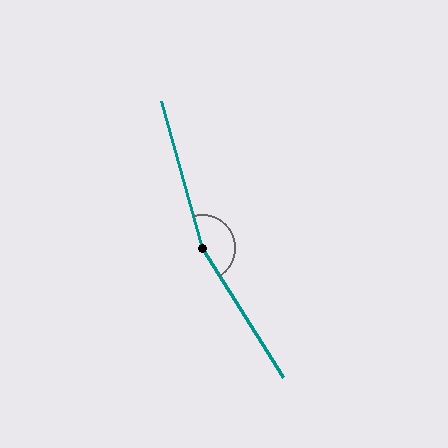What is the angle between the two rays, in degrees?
Approximately 163 degrees.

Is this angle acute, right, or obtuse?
It is obtuse.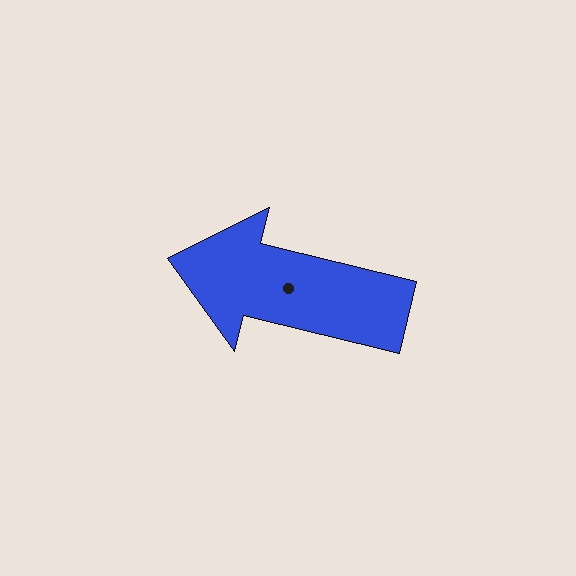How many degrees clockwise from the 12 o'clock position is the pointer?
Approximately 284 degrees.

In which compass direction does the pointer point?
West.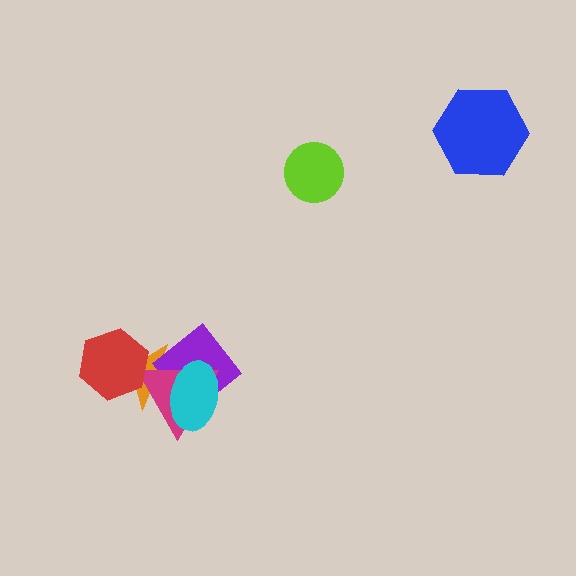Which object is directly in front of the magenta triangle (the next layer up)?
The red hexagon is directly in front of the magenta triangle.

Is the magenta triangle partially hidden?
Yes, it is partially covered by another shape.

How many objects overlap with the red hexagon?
2 objects overlap with the red hexagon.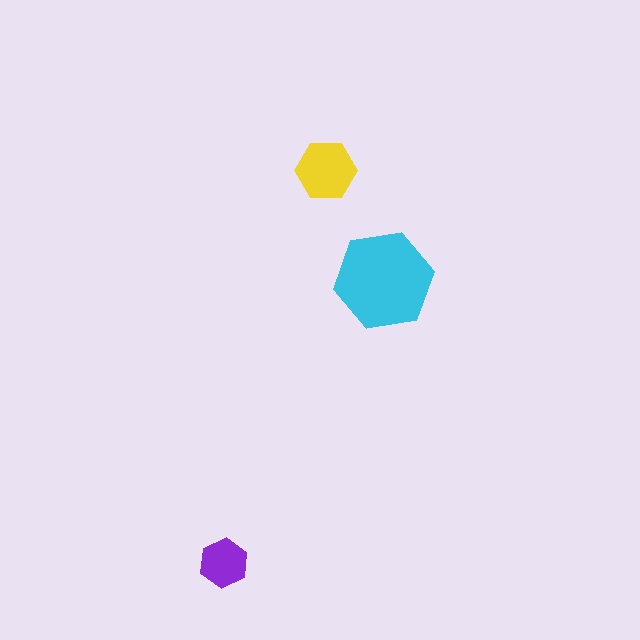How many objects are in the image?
There are 3 objects in the image.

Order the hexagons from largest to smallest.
the cyan one, the yellow one, the purple one.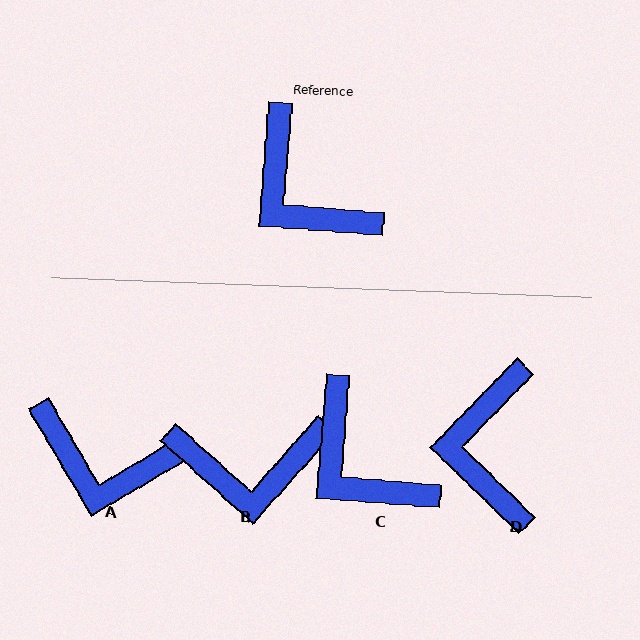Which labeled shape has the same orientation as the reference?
C.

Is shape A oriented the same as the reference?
No, it is off by about 35 degrees.